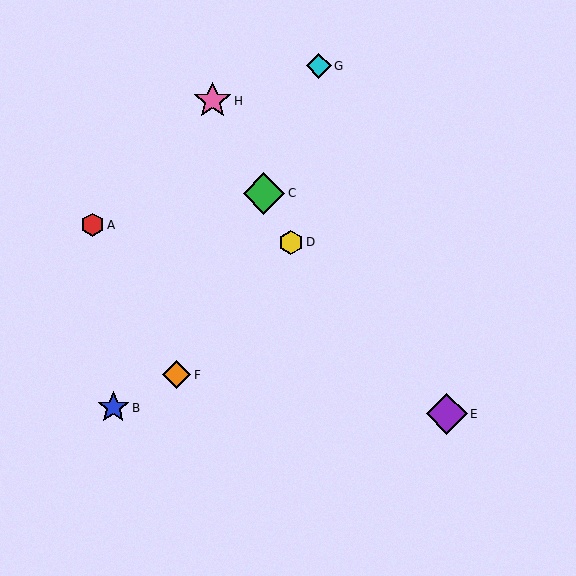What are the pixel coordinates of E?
Object E is at (447, 414).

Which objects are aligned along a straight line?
Objects C, D, H are aligned along a straight line.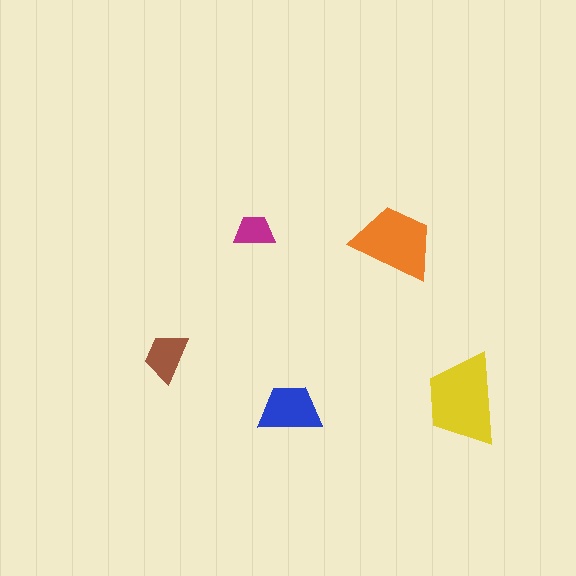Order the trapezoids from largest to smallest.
the yellow one, the orange one, the blue one, the brown one, the magenta one.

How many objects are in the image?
There are 5 objects in the image.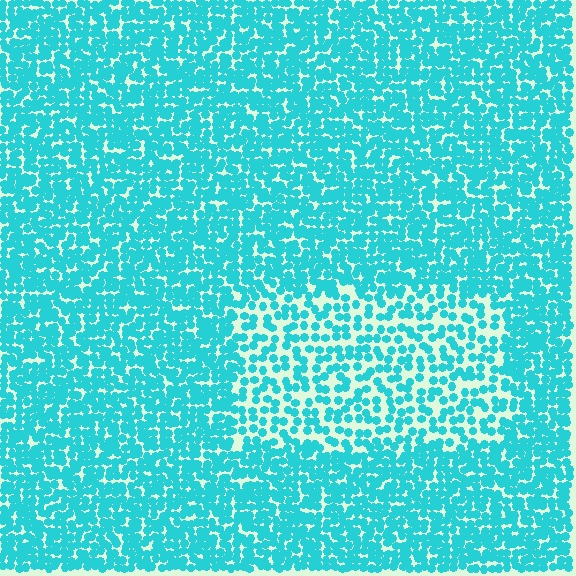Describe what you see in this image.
The image contains small cyan elements arranged at two different densities. A rectangle-shaped region is visible where the elements are less densely packed than the surrounding area.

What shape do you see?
I see a rectangle.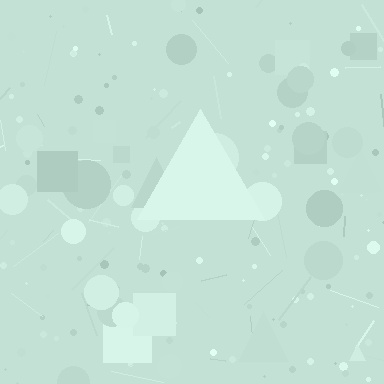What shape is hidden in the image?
A triangle is hidden in the image.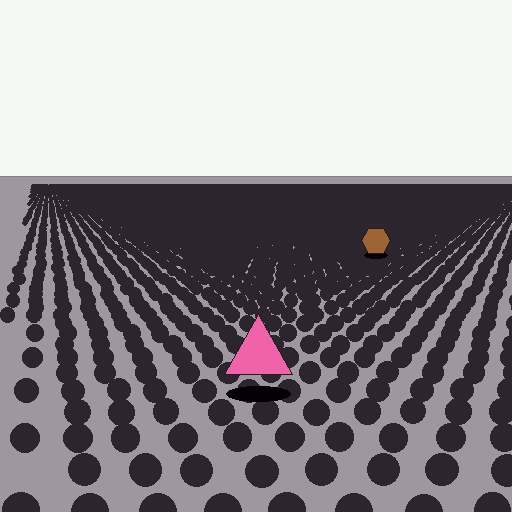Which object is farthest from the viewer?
The brown hexagon is farthest from the viewer. It appears smaller and the ground texture around it is denser.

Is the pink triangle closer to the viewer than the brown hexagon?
Yes. The pink triangle is closer — you can tell from the texture gradient: the ground texture is coarser near it.